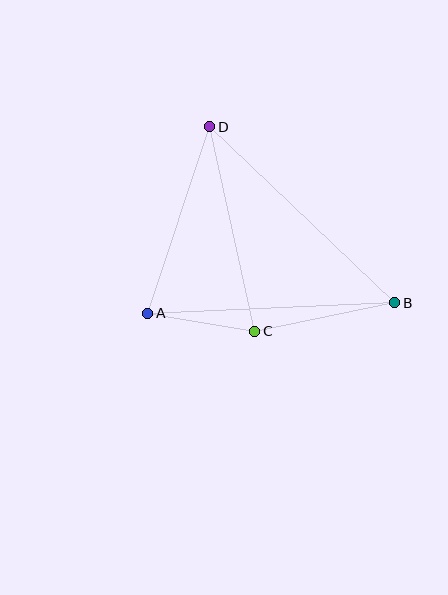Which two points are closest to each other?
Points A and C are closest to each other.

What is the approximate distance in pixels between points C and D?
The distance between C and D is approximately 209 pixels.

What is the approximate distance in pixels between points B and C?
The distance between B and C is approximately 143 pixels.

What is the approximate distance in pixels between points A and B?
The distance between A and B is approximately 247 pixels.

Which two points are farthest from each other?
Points B and D are farthest from each other.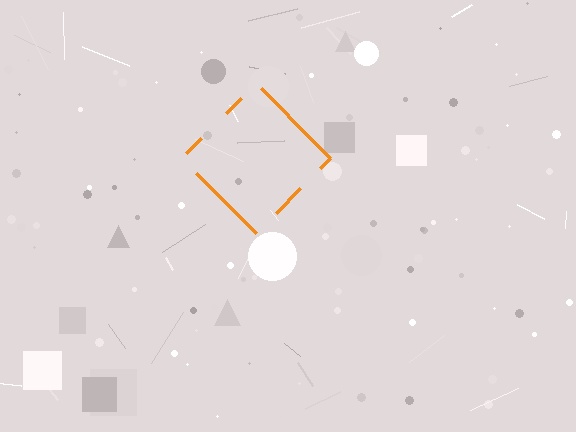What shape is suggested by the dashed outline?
The dashed outline suggests a diamond.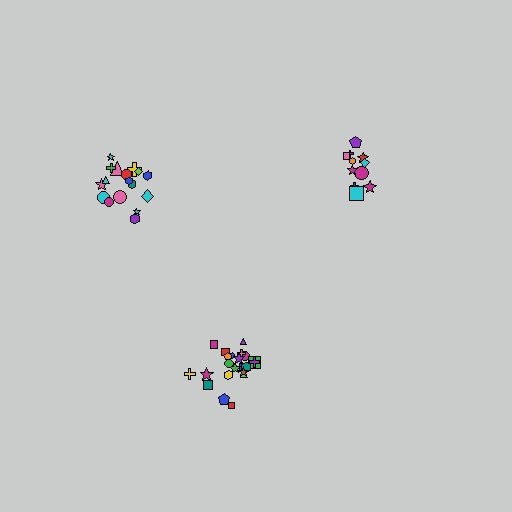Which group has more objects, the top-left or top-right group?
The top-left group.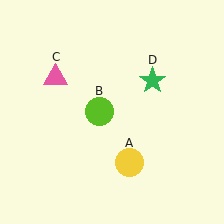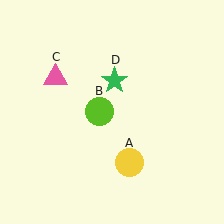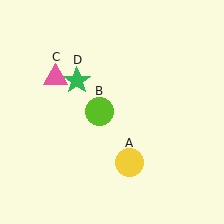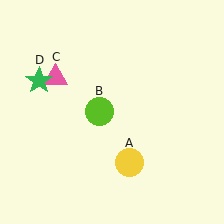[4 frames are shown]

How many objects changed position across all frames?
1 object changed position: green star (object D).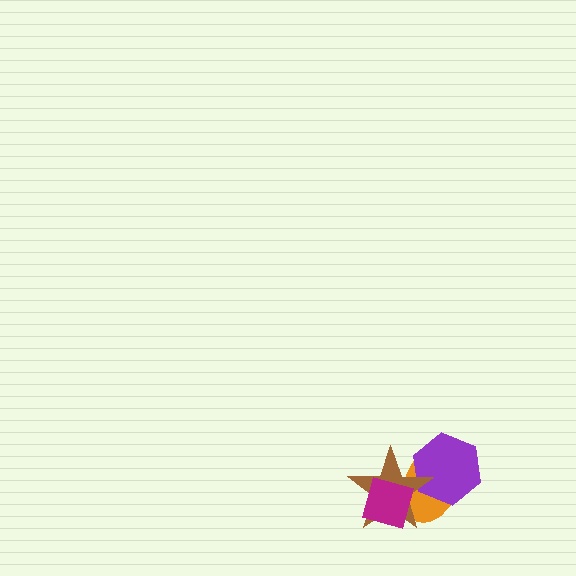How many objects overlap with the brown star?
3 objects overlap with the brown star.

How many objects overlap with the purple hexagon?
2 objects overlap with the purple hexagon.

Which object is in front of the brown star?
The magenta diamond is in front of the brown star.